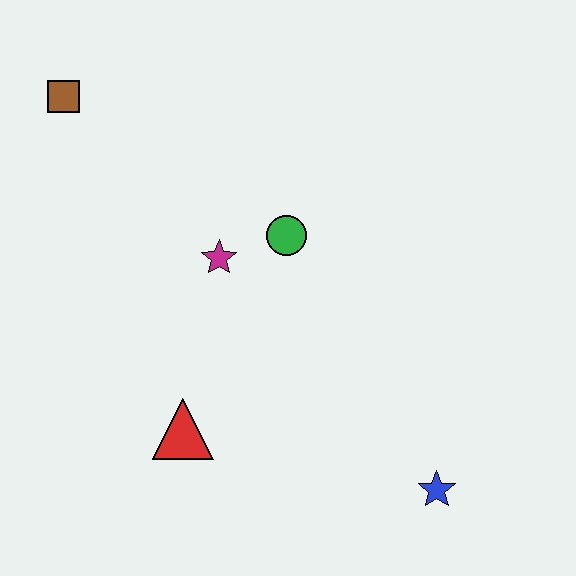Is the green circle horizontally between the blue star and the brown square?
Yes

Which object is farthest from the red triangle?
The brown square is farthest from the red triangle.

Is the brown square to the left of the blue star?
Yes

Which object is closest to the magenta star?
The green circle is closest to the magenta star.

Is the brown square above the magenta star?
Yes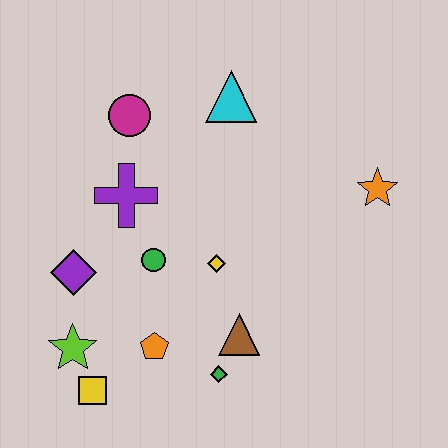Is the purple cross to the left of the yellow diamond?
Yes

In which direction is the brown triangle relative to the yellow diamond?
The brown triangle is below the yellow diamond.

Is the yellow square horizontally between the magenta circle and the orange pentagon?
No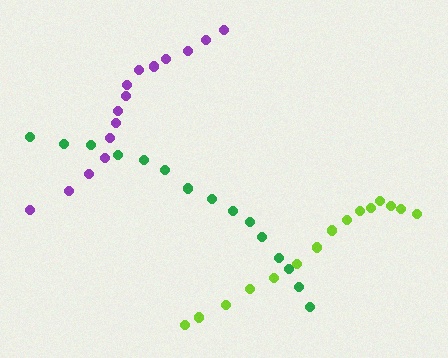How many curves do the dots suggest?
There are 3 distinct paths.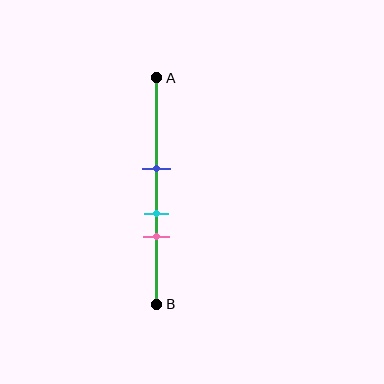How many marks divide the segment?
There are 3 marks dividing the segment.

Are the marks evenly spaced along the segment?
Yes, the marks are approximately evenly spaced.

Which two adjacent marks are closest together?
The cyan and pink marks are the closest adjacent pair.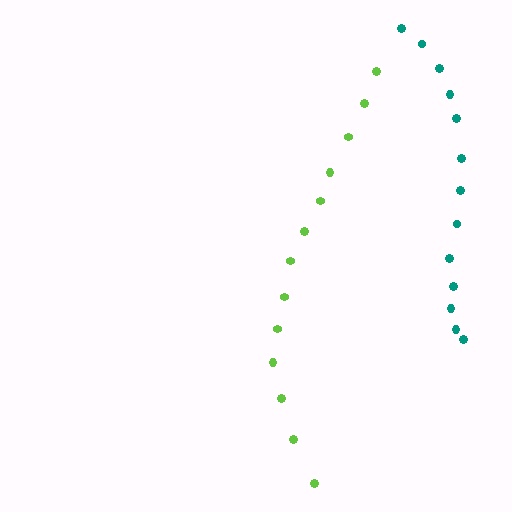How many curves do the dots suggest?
There are 2 distinct paths.